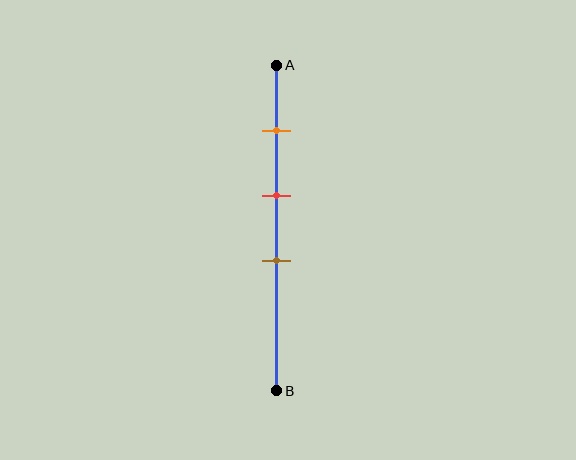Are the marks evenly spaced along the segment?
Yes, the marks are approximately evenly spaced.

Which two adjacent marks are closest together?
The red and brown marks are the closest adjacent pair.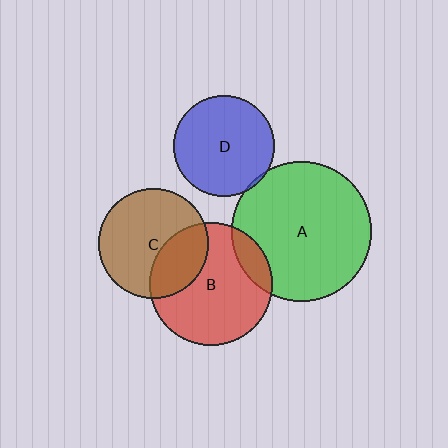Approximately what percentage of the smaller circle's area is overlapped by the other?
Approximately 5%.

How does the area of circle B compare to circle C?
Approximately 1.2 times.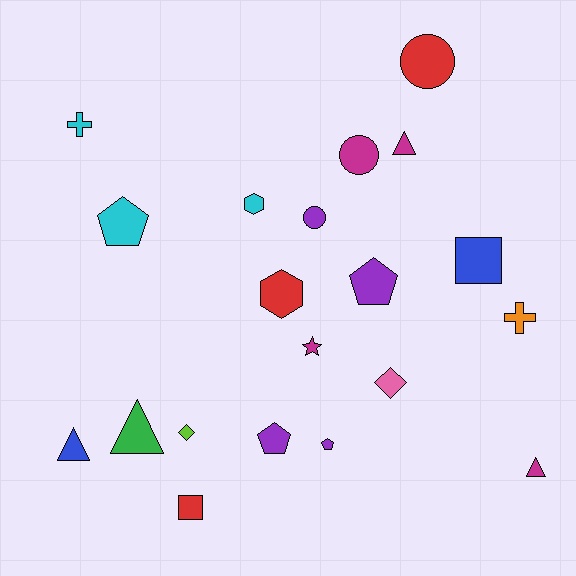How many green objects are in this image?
There is 1 green object.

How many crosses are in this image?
There are 2 crosses.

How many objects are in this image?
There are 20 objects.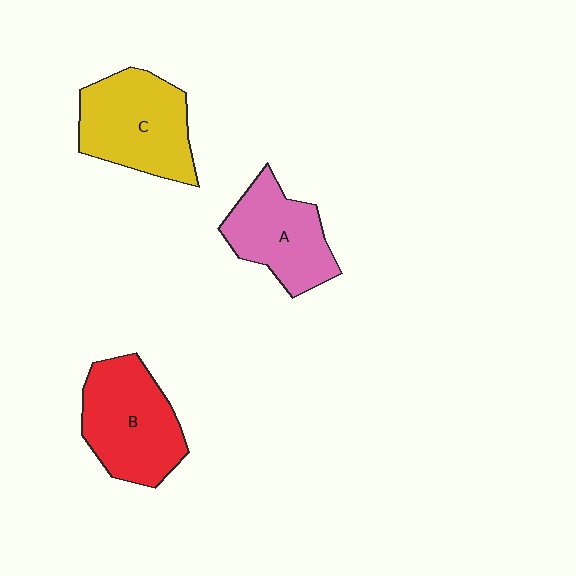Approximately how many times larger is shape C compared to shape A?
Approximately 1.2 times.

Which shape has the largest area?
Shape C (yellow).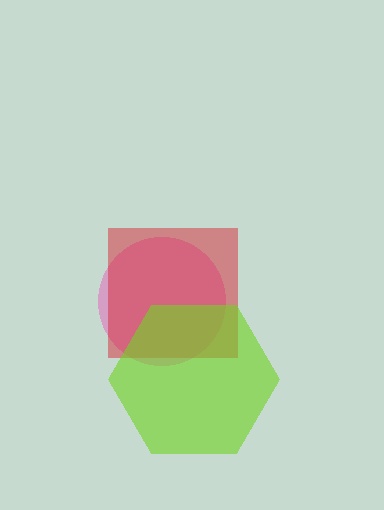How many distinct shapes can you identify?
There are 3 distinct shapes: a pink circle, a red square, a lime hexagon.